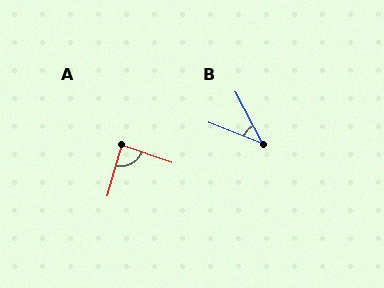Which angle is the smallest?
B, at approximately 41 degrees.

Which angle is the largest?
A, at approximately 87 degrees.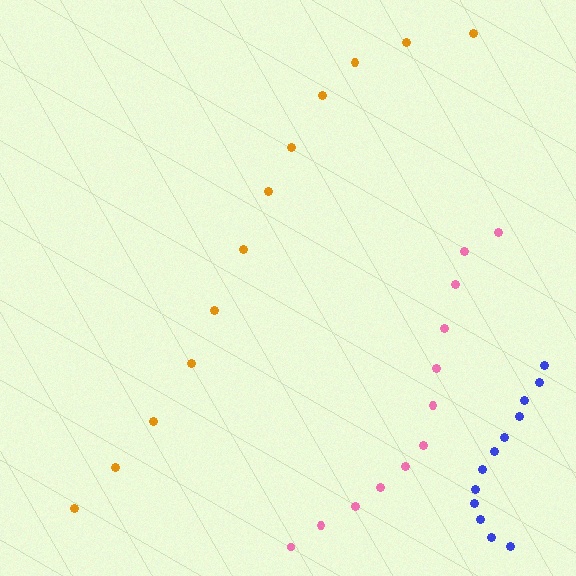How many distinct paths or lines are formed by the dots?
There are 3 distinct paths.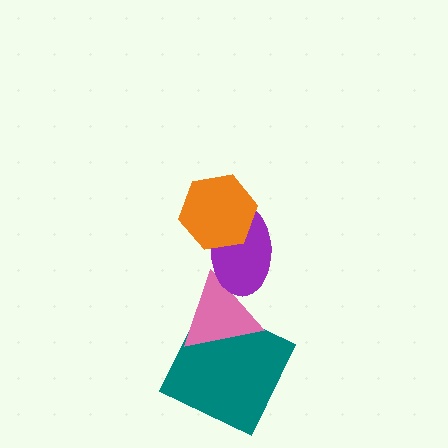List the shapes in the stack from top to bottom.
From top to bottom: the orange hexagon, the purple ellipse, the pink triangle, the teal square.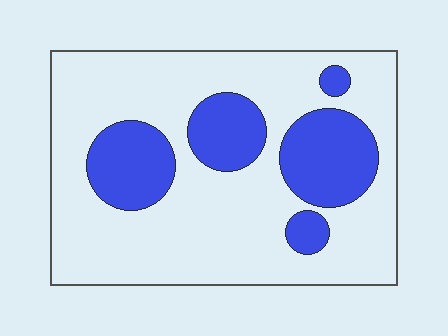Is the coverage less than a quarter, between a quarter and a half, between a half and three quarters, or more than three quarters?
Between a quarter and a half.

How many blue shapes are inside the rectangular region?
5.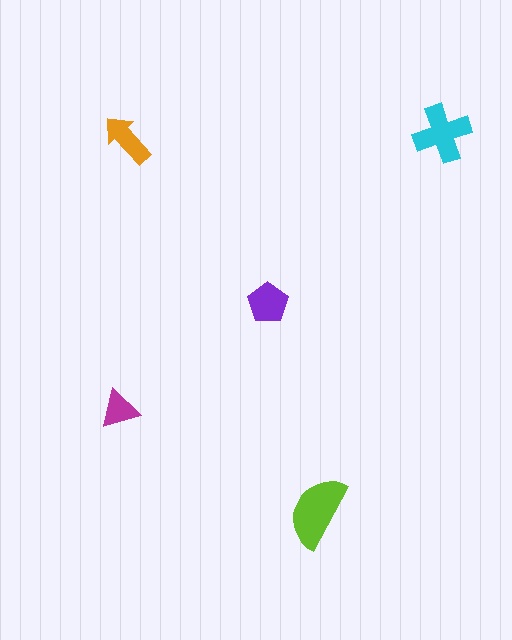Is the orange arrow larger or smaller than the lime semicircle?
Smaller.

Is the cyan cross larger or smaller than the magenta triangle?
Larger.